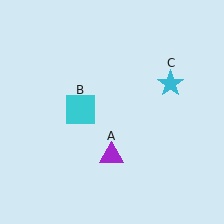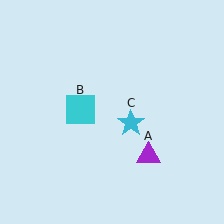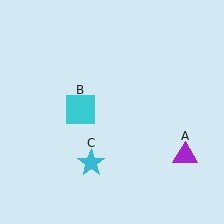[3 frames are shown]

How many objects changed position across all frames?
2 objects changed position: purple triangle (object A), cyan star (object C).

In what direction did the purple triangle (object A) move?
The purple triangle (object A) moved right.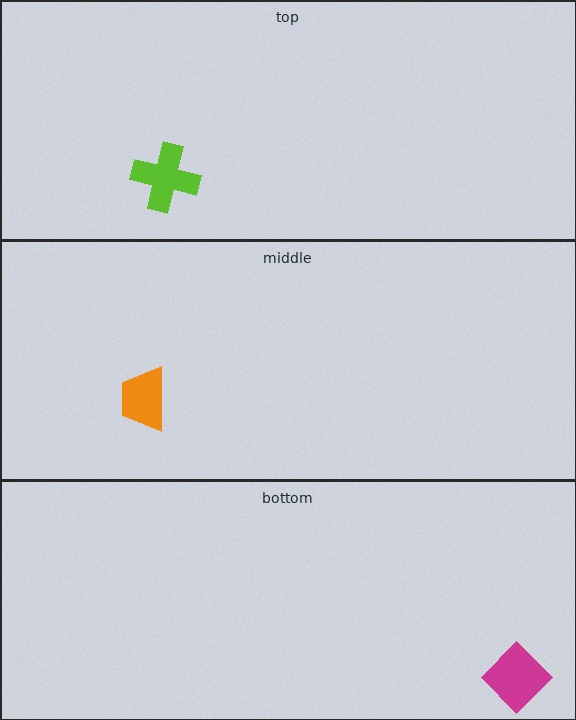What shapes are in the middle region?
The orange trapezoid.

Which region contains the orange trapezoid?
The middle region.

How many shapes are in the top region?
1.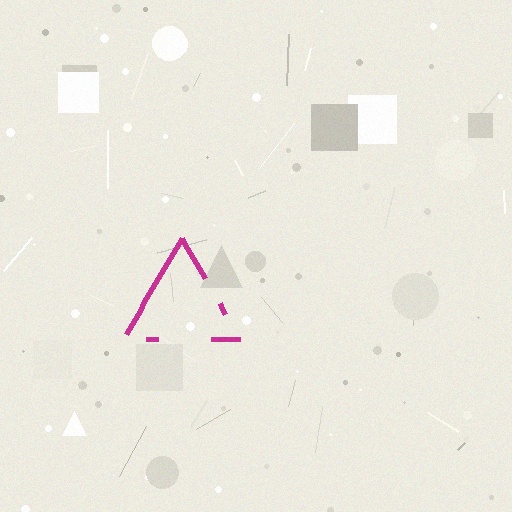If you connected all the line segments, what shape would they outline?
They would outline a triangle.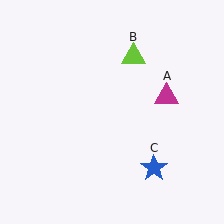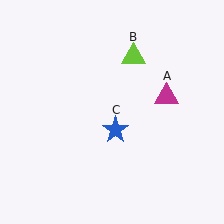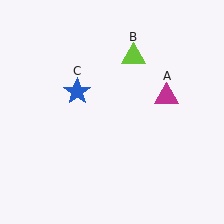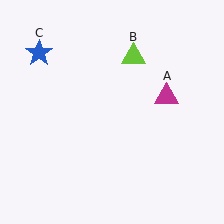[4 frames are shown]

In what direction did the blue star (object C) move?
The blue star (object C) moved up and to the left.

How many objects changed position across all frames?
1 object changed position: blue star (object C).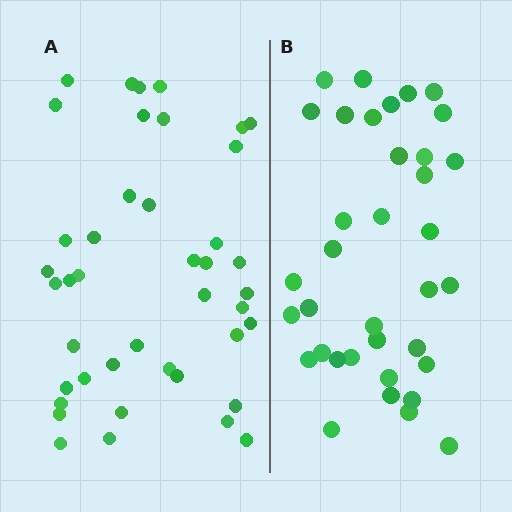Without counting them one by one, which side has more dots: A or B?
Region A (the left region) has more dots.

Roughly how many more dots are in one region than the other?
Region A has about 6 more dots than region B.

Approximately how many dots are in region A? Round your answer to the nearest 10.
About 40 dots. (The exact count is 42, which rounds to 40.)